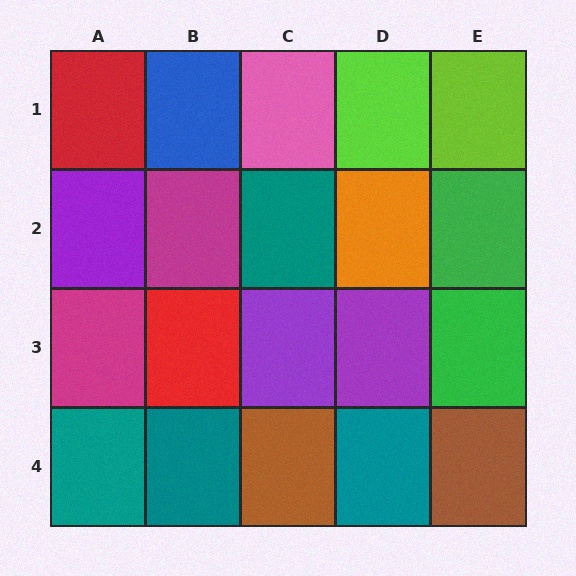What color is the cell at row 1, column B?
Blue.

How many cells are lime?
2 cells are lime.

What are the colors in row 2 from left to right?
Purple, magenta, teal, orange, green.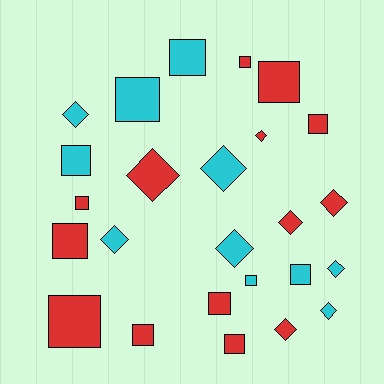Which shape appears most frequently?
Square, with 14 objects.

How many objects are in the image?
There are 25 objects.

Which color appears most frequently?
Red, with 14 objects.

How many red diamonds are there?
There are 5 red diamonds.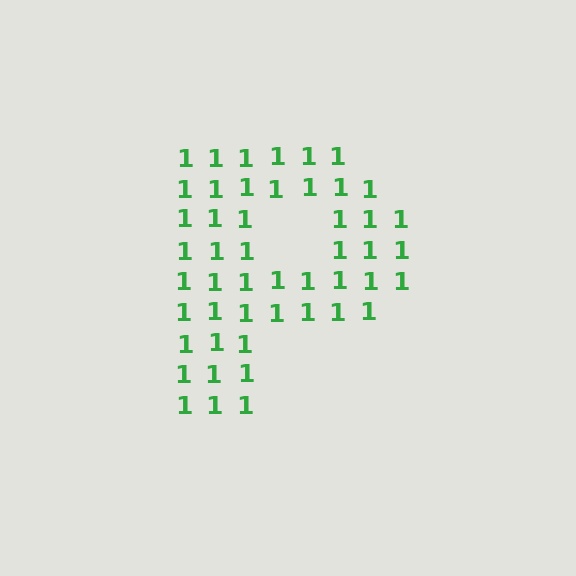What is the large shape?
The large shape is the letter P.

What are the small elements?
The small elements are digit 1's.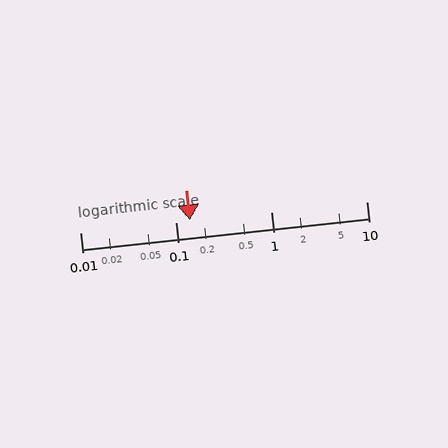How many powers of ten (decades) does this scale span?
The scale spans 3 decades, from 0.01 to 10.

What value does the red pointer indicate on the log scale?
The pointer indicates approximately 0.14.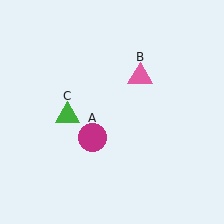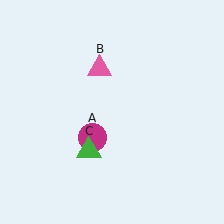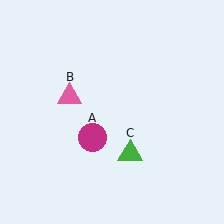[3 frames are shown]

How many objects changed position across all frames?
2 objects changed position: pink triangle (object B), green triangle (object C).